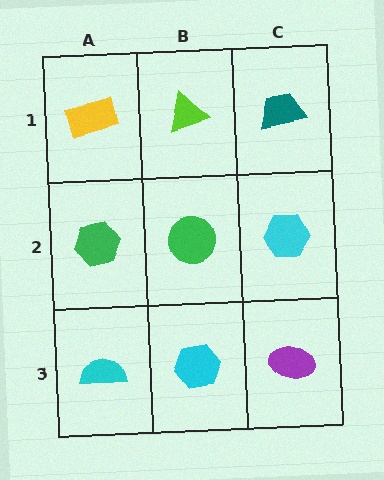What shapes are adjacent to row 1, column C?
A cyan hexagon (row 2, column C), a lime triangle (row 1, column B).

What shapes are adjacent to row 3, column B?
A green circle (row 2, column B), a cyan semicircle (row 3, column A), a purple ellipse (row 3, column C).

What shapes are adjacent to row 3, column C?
A cyan hexagon (row 2, column C), a cyan hexagon (row 3, column B).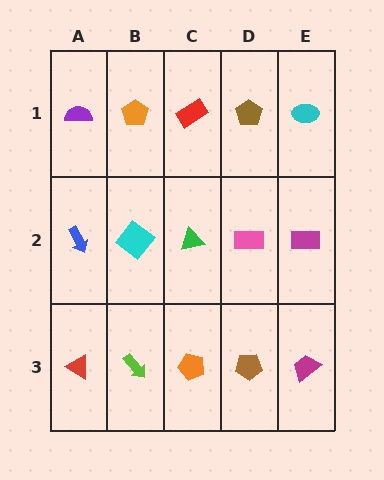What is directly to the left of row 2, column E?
A pink rectangle.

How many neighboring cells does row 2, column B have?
4.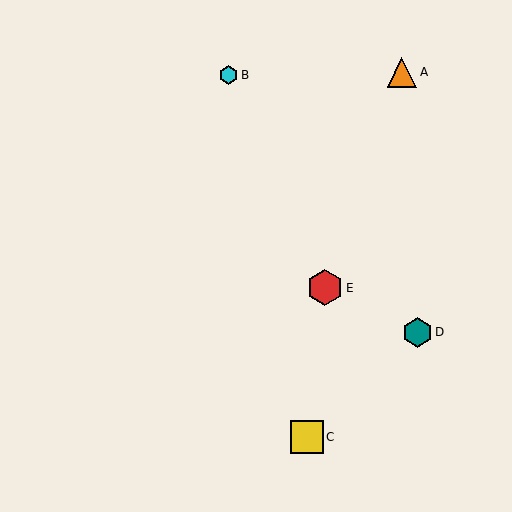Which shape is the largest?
The red hexagon (labeled E) is the largest.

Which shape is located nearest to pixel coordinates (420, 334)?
The teal hexagon (labeled D) at (418, 332) is nearest to that location.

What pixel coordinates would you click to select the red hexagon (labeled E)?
Click at (325, 288) to select the red hexagon E.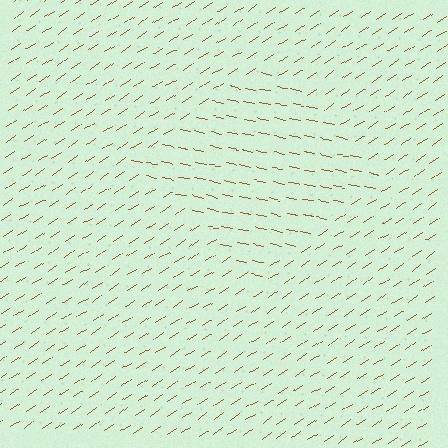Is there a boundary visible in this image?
Yes, there is a texture boundary formed by a change in line orientation.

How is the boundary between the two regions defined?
The boundary is defined purely by a change in line orientation (approximately 45 degrees difference). All lines are the same color and thickness.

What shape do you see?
I see a diamond.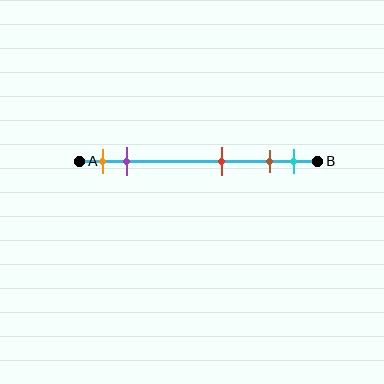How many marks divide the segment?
There are 5 marks dividing the segment.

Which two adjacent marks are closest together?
The brown and cyan marks are the closest adjacent pair.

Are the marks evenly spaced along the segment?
No, the marks are not evenly spaced.